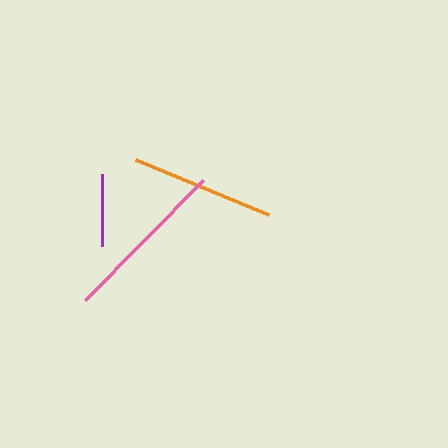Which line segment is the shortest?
The purple line is the shortest at approximately 72 pixels.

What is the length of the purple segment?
The purple segment is approximately 72 pixels long.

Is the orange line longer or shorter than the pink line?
The pink line is longer than the orange line.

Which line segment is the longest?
The pink line is the longest at approximately 167 pixels.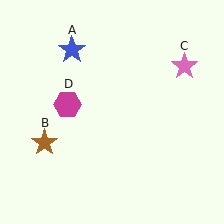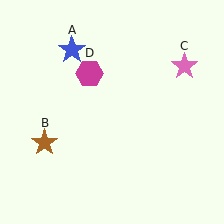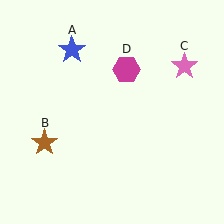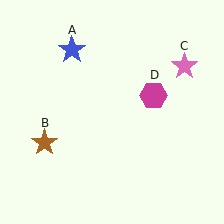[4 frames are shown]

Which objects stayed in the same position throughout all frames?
Blue star (object A) and brown star (object B) and pink star (object C) remained stationary.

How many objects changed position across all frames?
1 object changed position: magenta hexagon (object D).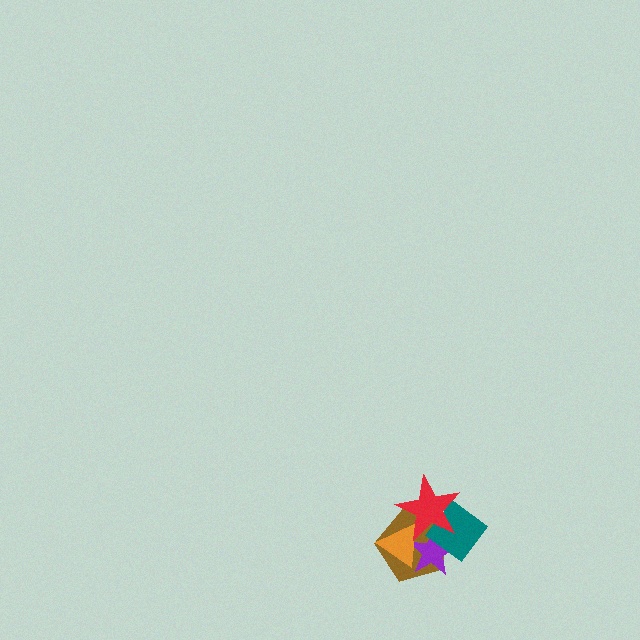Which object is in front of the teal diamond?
The red star is in front of the teal diamond.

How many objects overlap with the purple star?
4 objects overlap with the purple star.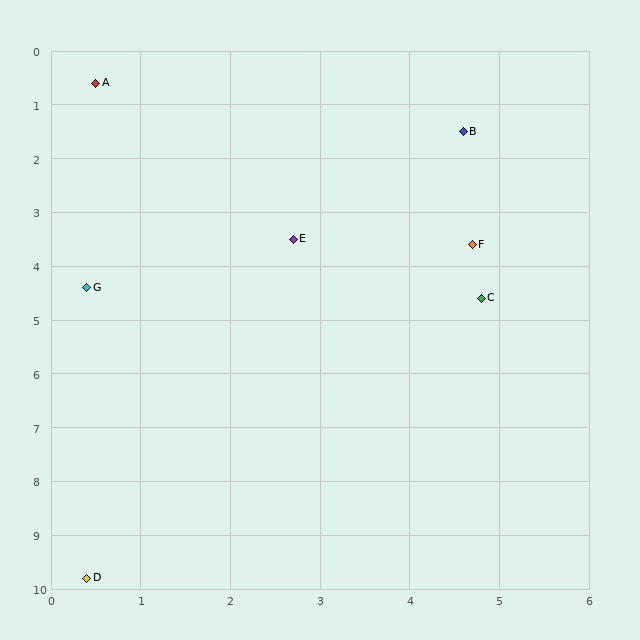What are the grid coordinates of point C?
Point C is at approximately (4.8, 4.6).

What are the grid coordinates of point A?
Point A is at approximately (0.5, 0.6).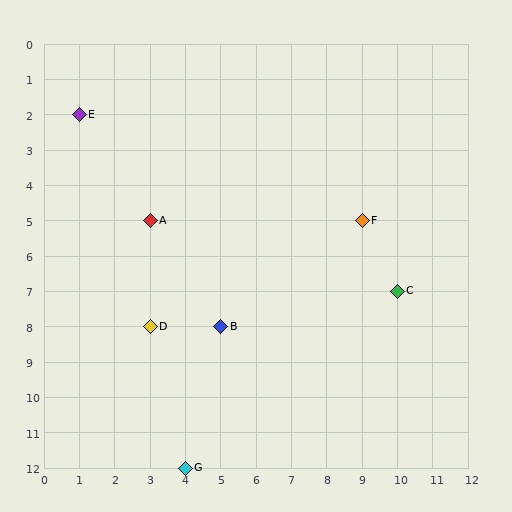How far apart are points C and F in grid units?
Points C and F are 1 column and 2 rows apart (about 2.2 grid units diagonally).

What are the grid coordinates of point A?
Point A is at grid coordinates (3, 5).